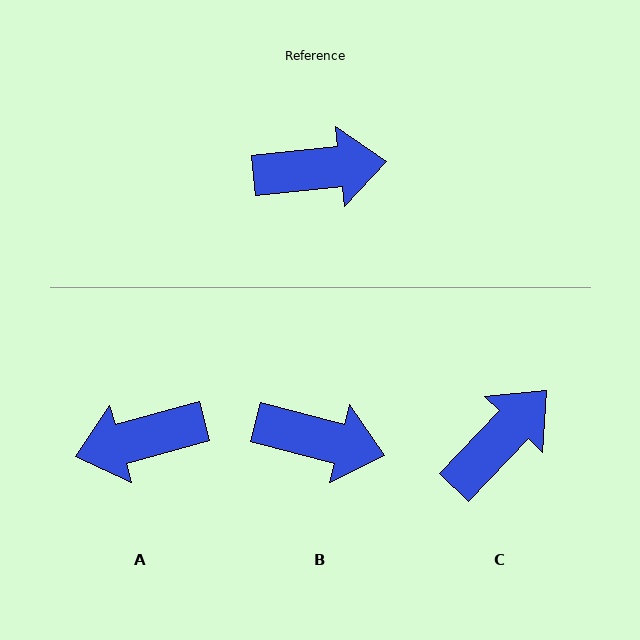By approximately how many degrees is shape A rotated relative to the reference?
Approximately 170 degrees clockwise.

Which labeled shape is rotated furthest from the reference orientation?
A, about 170 degrees away.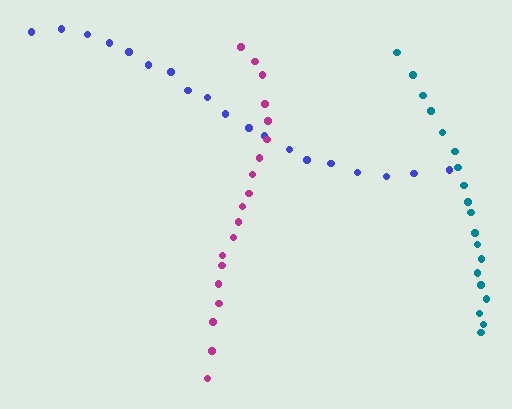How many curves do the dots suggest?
There are 3 distinct paths.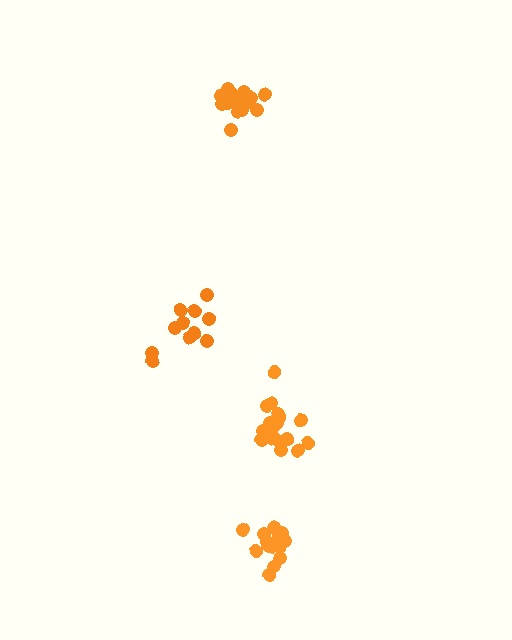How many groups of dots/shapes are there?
There are 4 groups.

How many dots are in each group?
Group 1: 11 dots, Group 2: 14 dots, Group 3: 17 dots, Group 4: 17 dots (59 total).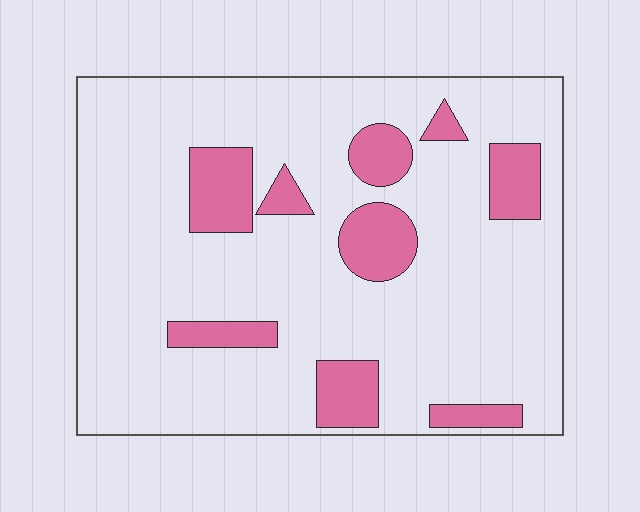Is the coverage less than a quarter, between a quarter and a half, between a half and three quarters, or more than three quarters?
Less than a quarter.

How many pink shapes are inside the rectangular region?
9.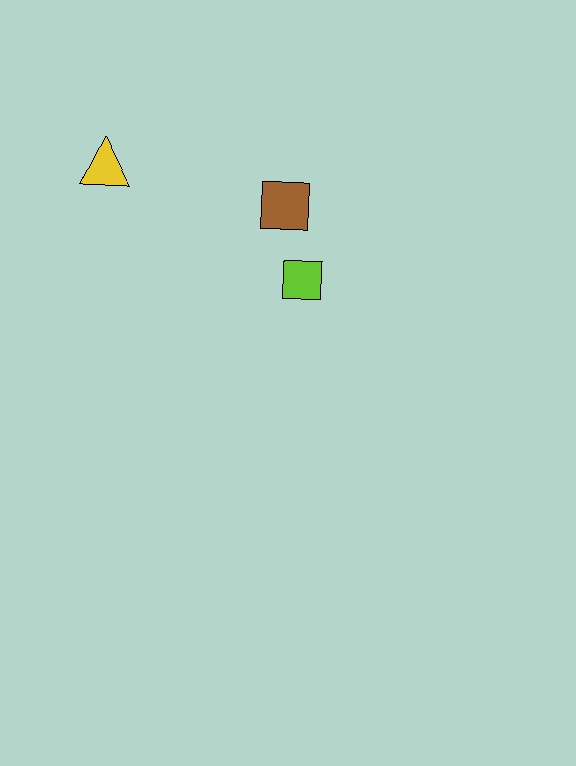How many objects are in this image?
There are 3 objects.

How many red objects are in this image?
There are no red objects.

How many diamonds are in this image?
There are no diamonds.